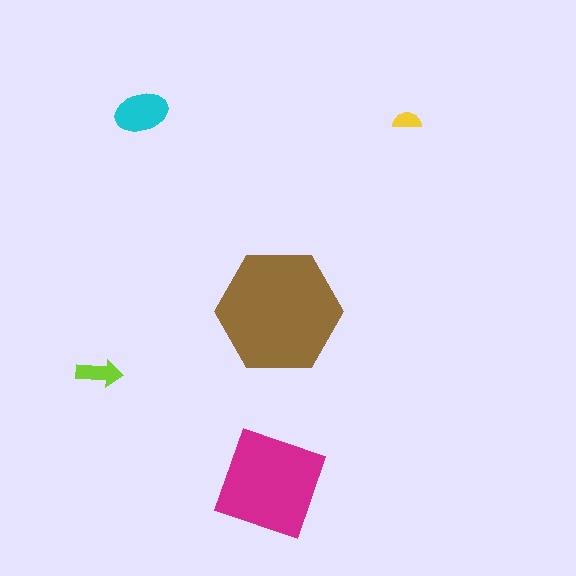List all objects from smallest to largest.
The yellow semicircle, the lime arrow, the cyan ellipse, the magenta diamond, the brown hexagon.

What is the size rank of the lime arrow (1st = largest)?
4th.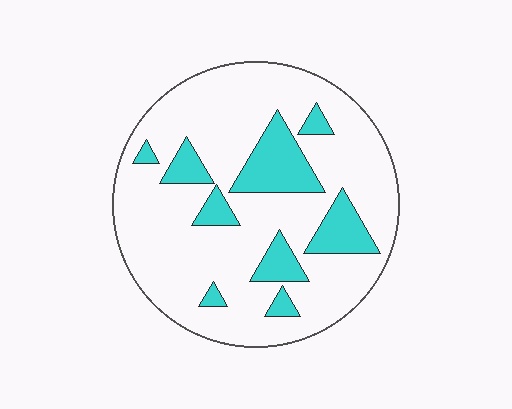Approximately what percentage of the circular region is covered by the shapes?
Approximately 20%.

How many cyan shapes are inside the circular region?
9.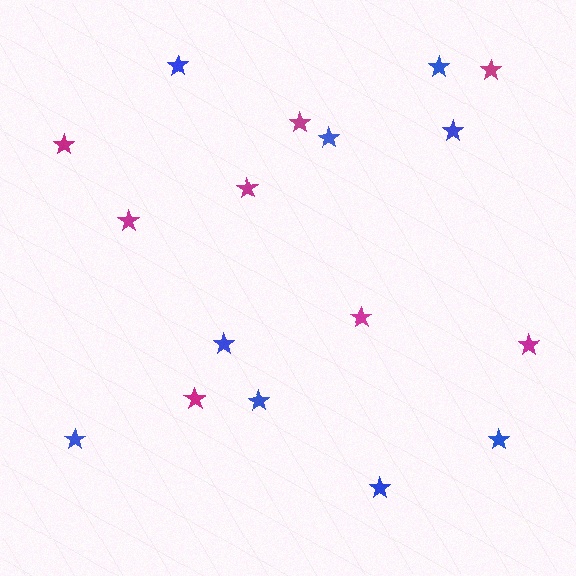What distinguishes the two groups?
There are 2 groups: one group of blue stars (9) and one group of magenta stars (8).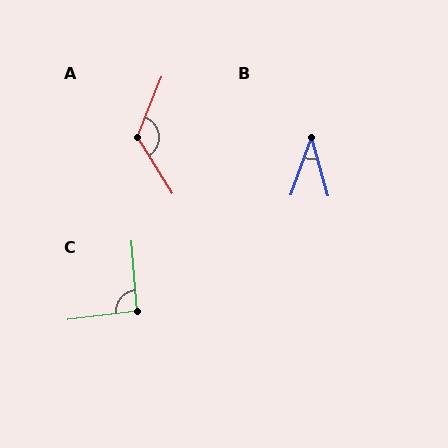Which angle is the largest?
A, at approximately 126 degrees.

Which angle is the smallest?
B, at approximately 35 degrees.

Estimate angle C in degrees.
Approximately 92 degrees.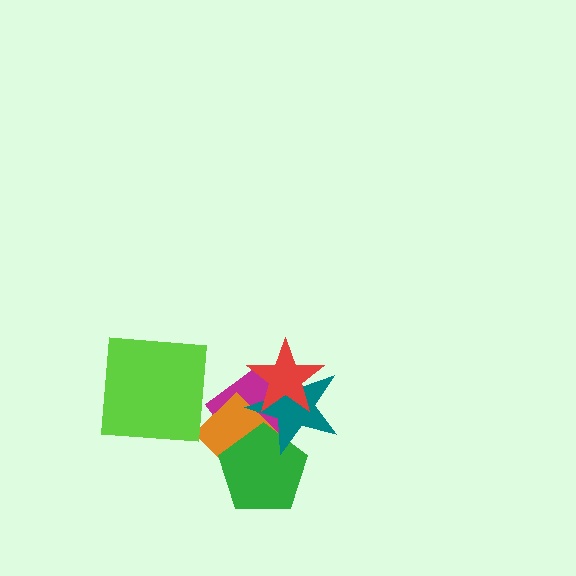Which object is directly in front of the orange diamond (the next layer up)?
The green pentagon is directly in front of the orange diamond.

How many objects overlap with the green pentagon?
3 objects overlap with the green pentagon.